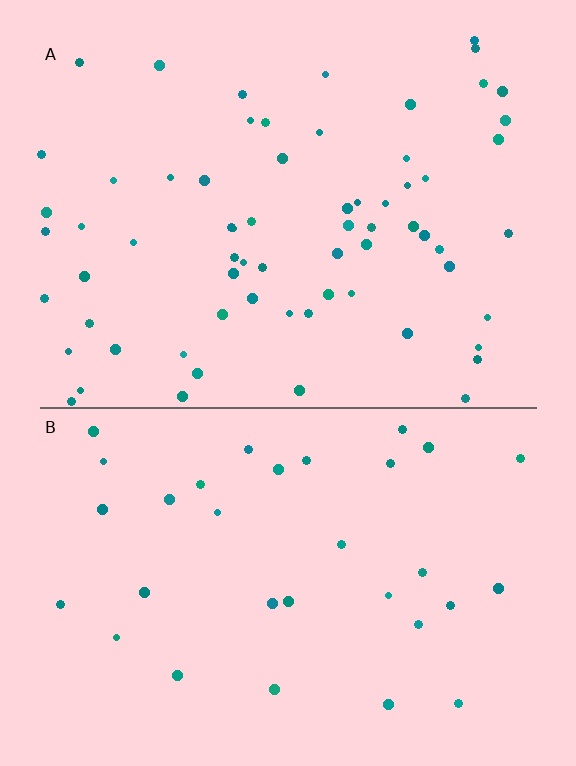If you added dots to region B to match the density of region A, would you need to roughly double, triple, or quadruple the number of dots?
Approximately double.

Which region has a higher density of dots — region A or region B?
A (the top).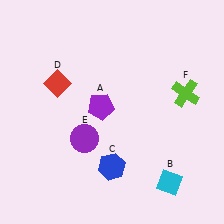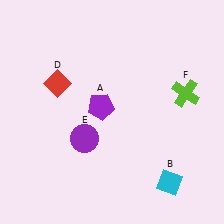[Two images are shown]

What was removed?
The blue hexagon (C) was removed in Image 2.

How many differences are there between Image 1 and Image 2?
There is 1 difference between the two images.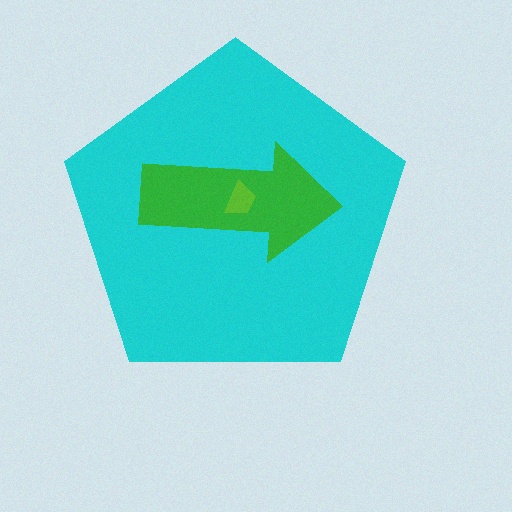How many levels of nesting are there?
3.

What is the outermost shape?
The cyan pentagon.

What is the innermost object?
The lime trapezoid.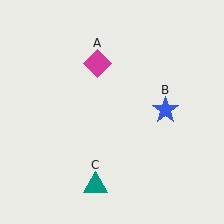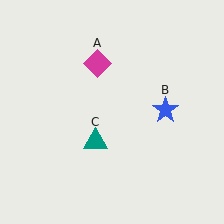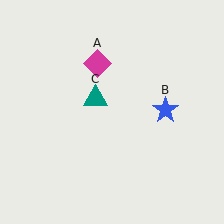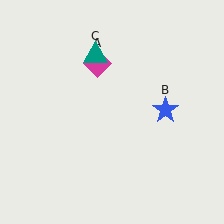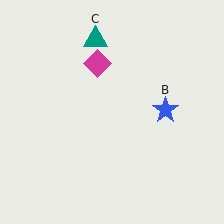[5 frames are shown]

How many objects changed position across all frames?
1 object changed position: teal triangle (object C).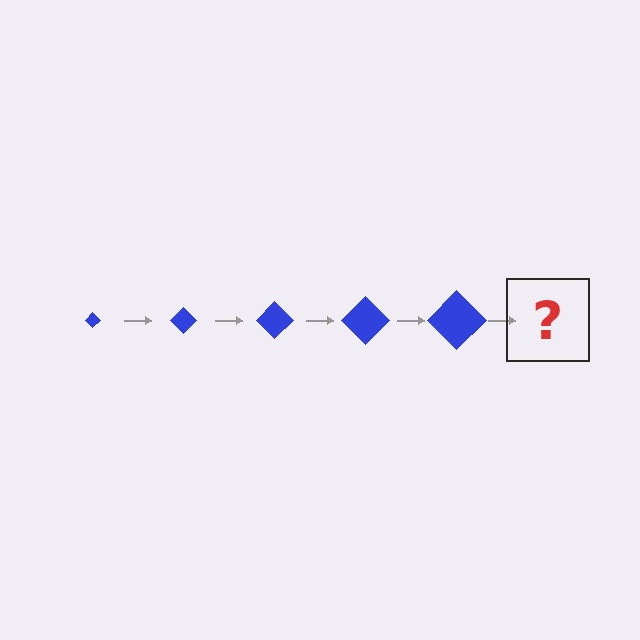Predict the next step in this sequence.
The next step is a blue diamond, larger than the previous one.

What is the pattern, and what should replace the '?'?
The pattern is that the diamond gets progressively larger each step. The '?' should be a blue diamond, larger than the previous one.